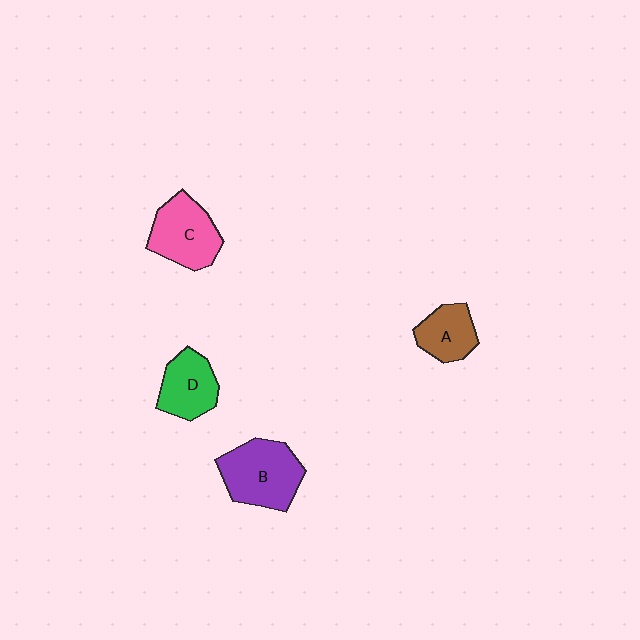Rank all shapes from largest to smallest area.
From largest to smallest: B (purple), C (pink), D (green), A (brown).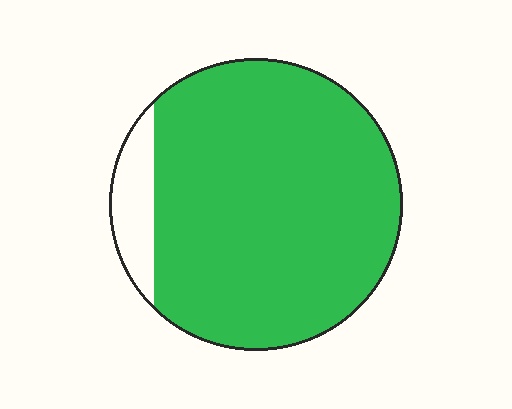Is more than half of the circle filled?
Yes.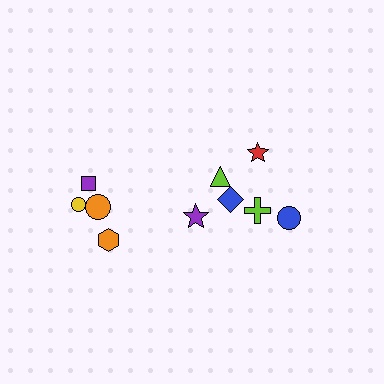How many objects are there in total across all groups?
There are 10 objects.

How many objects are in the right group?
There are 6 objects.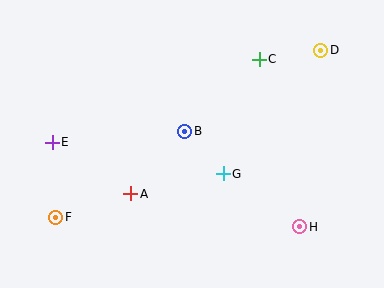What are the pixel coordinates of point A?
Point A is at (131, 194).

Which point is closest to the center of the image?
Point B at (185, 131) is closest to the center.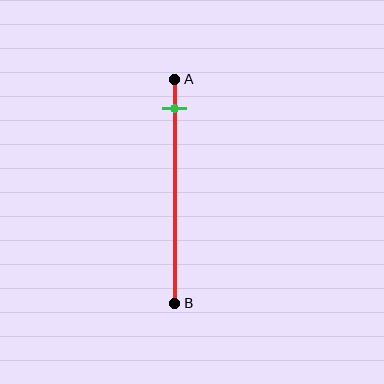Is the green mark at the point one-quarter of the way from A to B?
No, the mark is at about 15% from A, not at the 25% one-quarter point.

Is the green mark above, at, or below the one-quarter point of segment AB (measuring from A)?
The green mark is above the one-quarter point of segment AB.